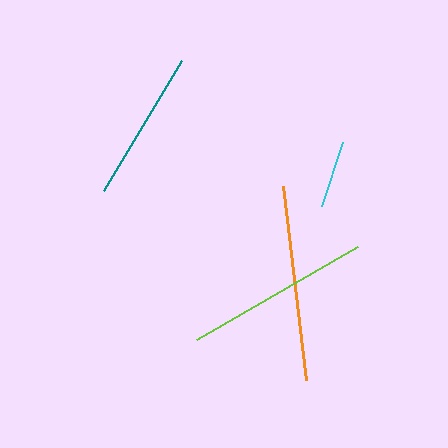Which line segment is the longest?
The orange line is the longest at approximately 195 pixels.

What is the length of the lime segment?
The lime segment is approximately 186 pixels long.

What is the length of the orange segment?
The orange segment is approximately 195 pixels long.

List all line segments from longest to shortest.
From longest to shortest: orange, lime, teal, cyan.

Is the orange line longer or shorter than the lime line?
The orange line is longer than the lime line.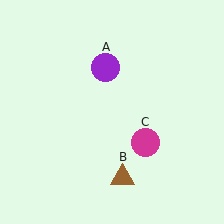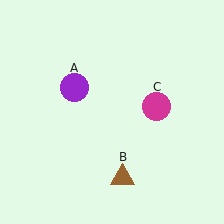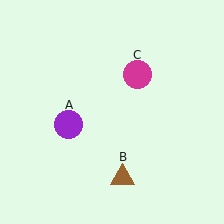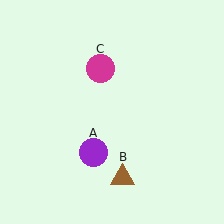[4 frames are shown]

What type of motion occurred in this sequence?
The purple circle (object A), magenta circle (object C) rotated counterclockwise around the center of the scene.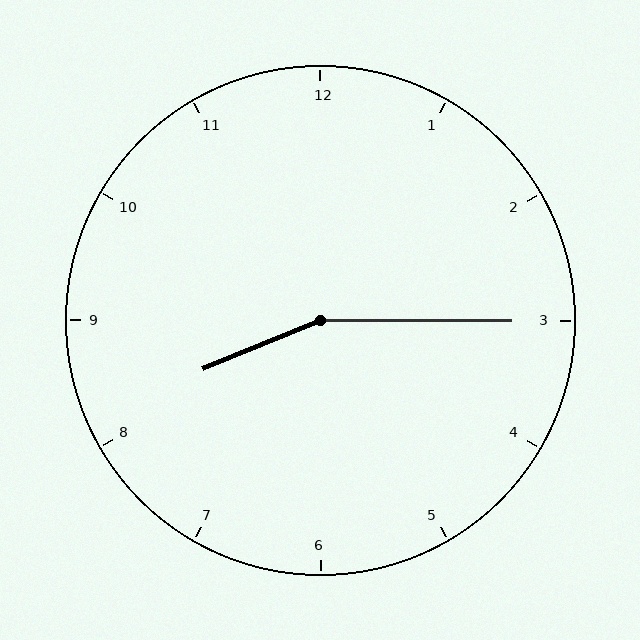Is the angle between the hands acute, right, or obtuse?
It is obtuse.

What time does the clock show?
8:15.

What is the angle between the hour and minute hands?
Approximately 158 degrees.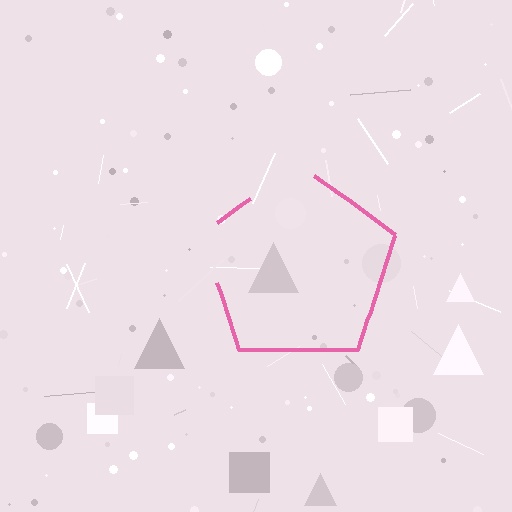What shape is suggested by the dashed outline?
The dashed outline suggests a pentagon.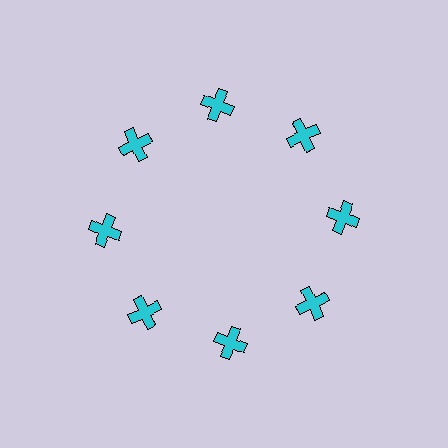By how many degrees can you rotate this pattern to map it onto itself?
The pattern maps onto itself every 45 degrees of rotation.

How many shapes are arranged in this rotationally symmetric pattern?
There are 8 shapes, arranged in 8 groups of 1.